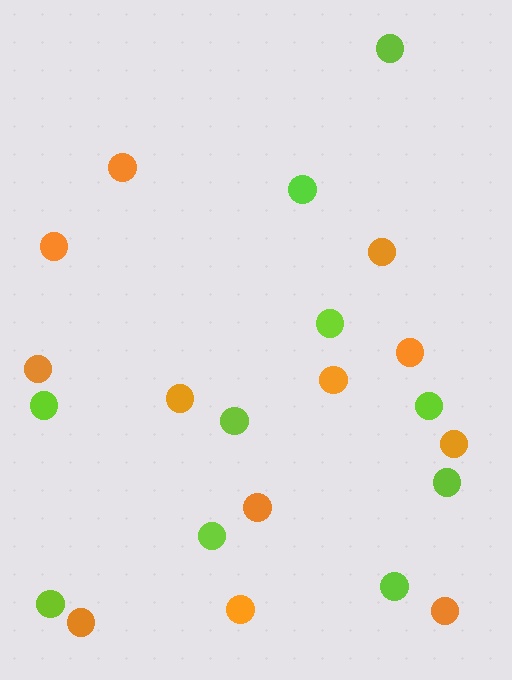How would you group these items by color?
There are 2 groups: one group of orange circles (12) and one group of lime circles (10).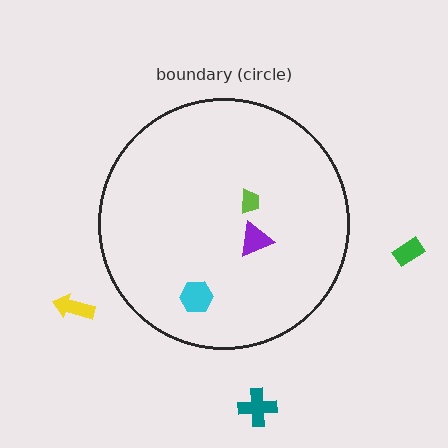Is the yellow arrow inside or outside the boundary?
Outside.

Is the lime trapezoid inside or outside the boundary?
Inside.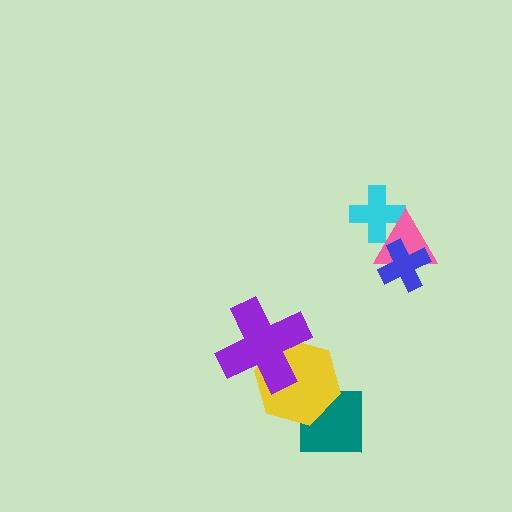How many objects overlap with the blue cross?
1 object overlaps with the blue cross.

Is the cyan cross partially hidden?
Yes, it is partially covered by another shape.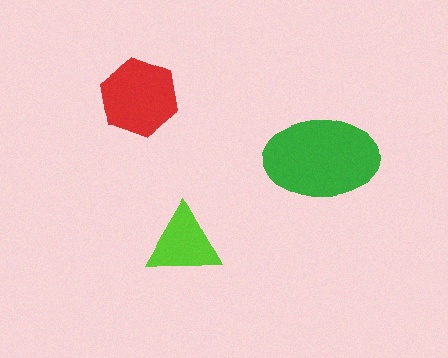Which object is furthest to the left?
The red hexagon is leftmost.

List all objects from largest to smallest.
The green ellipse, the red hexagon, the lime triangle.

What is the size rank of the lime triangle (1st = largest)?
3rd.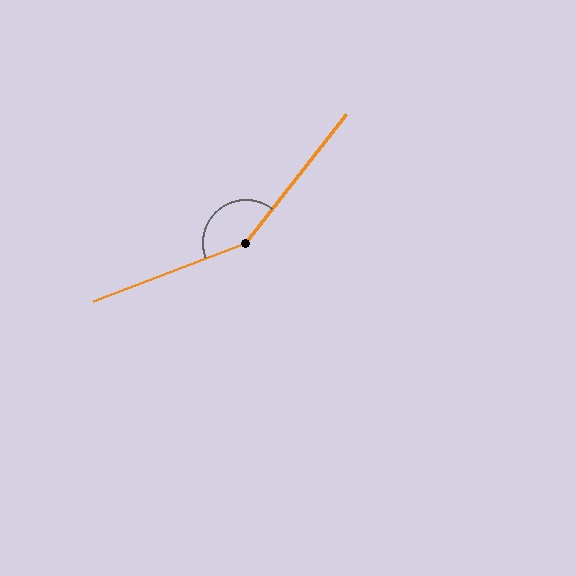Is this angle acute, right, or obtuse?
It is obtuse.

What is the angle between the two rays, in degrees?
Approximately 149 degrees.